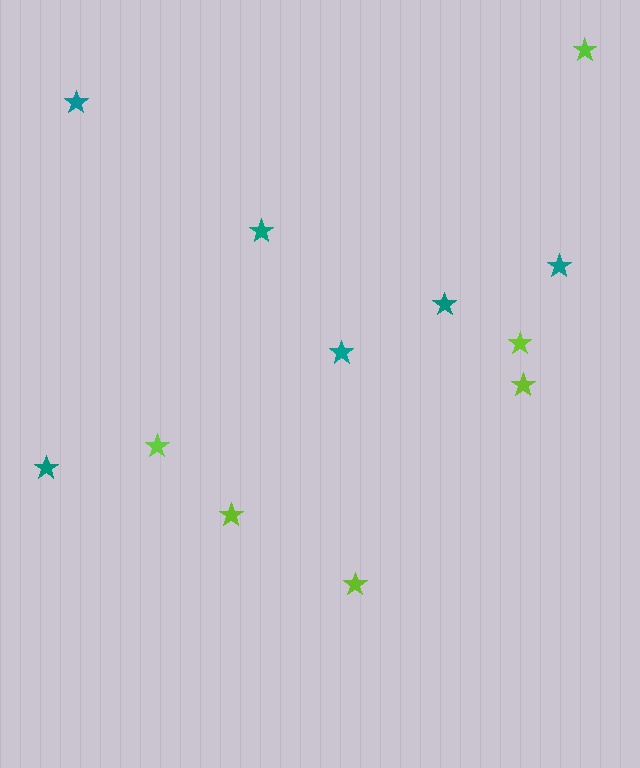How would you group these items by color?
There are 2 groups: one group of teal stars (6) and one group of lime stars (6).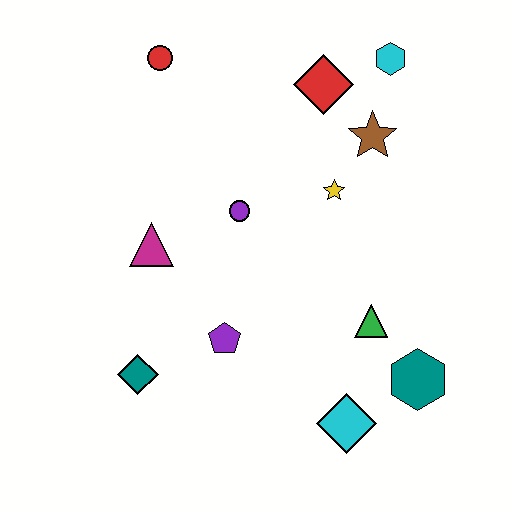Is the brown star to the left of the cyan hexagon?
Yes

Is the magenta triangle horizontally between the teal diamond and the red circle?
Yes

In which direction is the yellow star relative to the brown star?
The yellow star is below the brown star.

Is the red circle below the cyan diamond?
No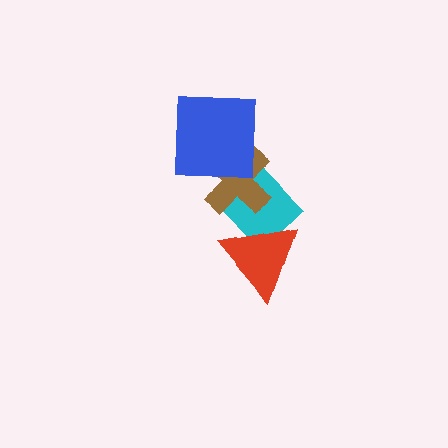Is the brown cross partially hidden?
Yes, it is partially covered by another shape.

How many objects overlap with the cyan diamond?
2 objects overlap with the cyan diamond.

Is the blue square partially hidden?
No, no other shape covers it.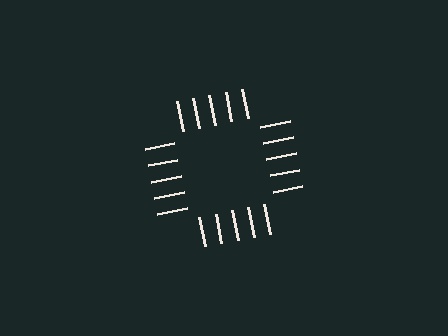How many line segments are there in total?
20 — 5 along each of the 4 edges.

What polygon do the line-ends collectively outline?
An illusory square — the line segments terminate on its edges but no continuous stroke is drawn.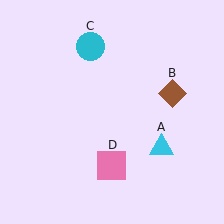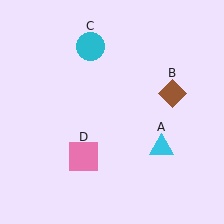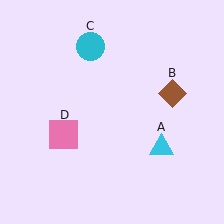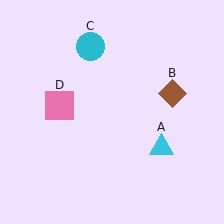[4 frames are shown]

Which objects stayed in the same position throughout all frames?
Cyan triangle (object A) and brown diamond (object B) and cyan circle (object C) remained stationary.